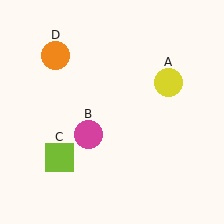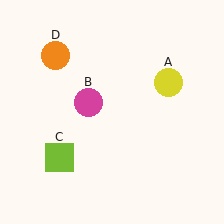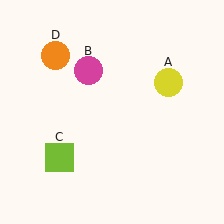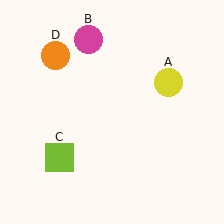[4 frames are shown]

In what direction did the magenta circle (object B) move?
The magenta circle (object B) moved up.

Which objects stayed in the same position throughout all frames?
Yellow circle (object A) and lime square (object C) and orange circle (object D) remained stationary.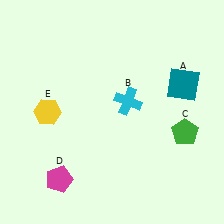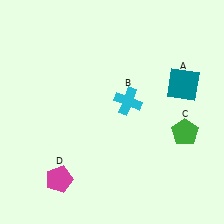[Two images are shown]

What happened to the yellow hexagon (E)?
The yellow hexagon (E) was removed in Image 2. It was in the bottom-left area of Image 1.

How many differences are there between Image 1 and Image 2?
There is 1 difference between the two images.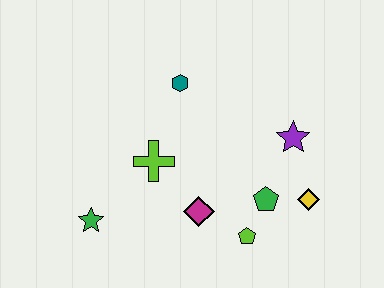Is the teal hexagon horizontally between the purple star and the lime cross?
Yes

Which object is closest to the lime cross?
The magenta diamond is closest to the lime cross.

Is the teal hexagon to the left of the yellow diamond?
Yes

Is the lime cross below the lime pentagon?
No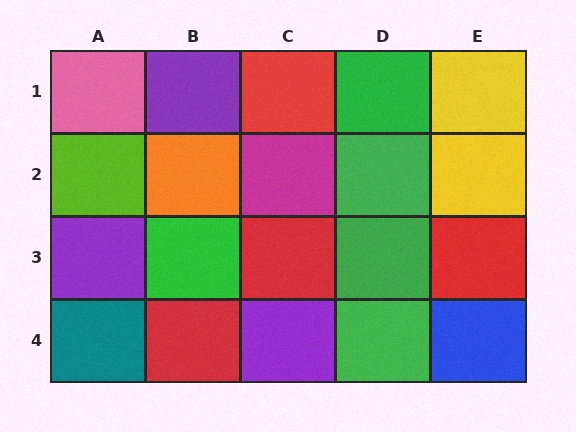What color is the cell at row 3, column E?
Red.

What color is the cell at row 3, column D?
Green.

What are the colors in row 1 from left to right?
Pink, purple, red, green, yellow.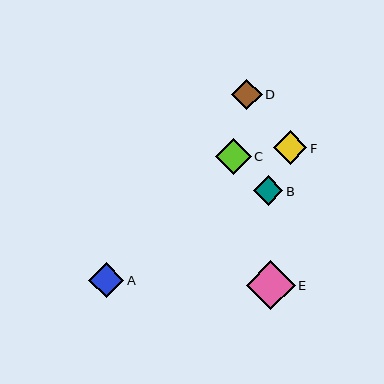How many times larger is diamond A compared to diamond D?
Diamond A is approximately 1.2 times the size of diamond D.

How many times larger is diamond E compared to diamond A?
Diamond E is approximately 1.4 times the size of diamond A.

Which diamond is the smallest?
Diamond B is the smallest with a size of approximately 29 pixels.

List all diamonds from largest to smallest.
From largest to smallest: E, C, A, F, D, B.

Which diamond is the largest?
Diamond E is the largest with a size of approximately 49 pixels.